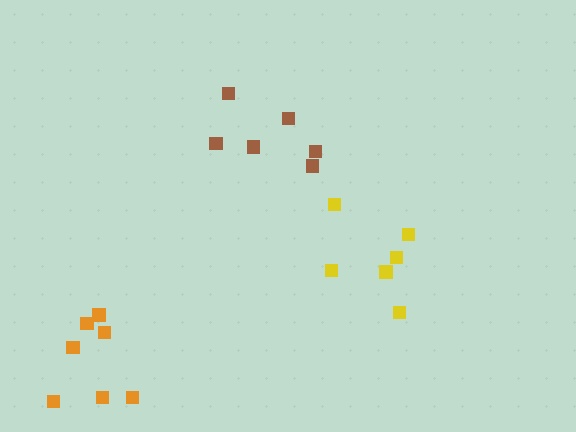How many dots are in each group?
Group 1: 6 dots, Group 2: 6 dots, Group 3: 7 dots (19 total).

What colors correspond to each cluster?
The clusters are colored: yellow, brown, orange.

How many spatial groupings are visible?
There are 3 spatial groupings.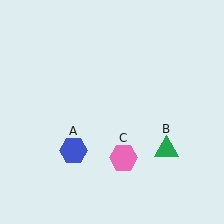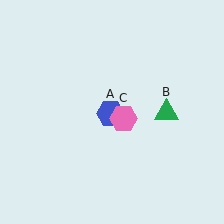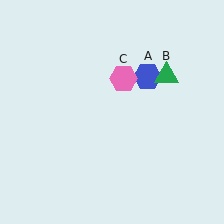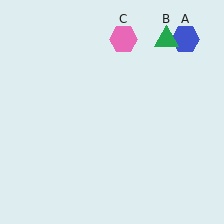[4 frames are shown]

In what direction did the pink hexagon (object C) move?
The pink hexagon (object C) moved up.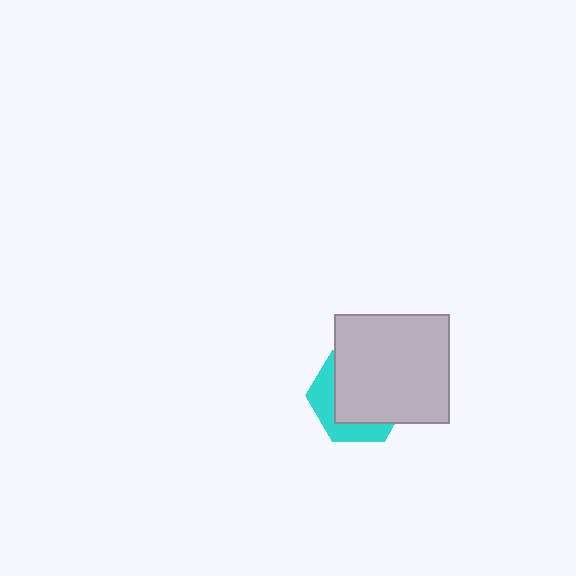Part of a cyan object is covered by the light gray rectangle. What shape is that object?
It is a hexagon.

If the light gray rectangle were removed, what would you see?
You would see the complete cyan hexagon.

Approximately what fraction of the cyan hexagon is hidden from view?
Roughly 67% of the cyan hexagon is hidden behind the light gray rectangle.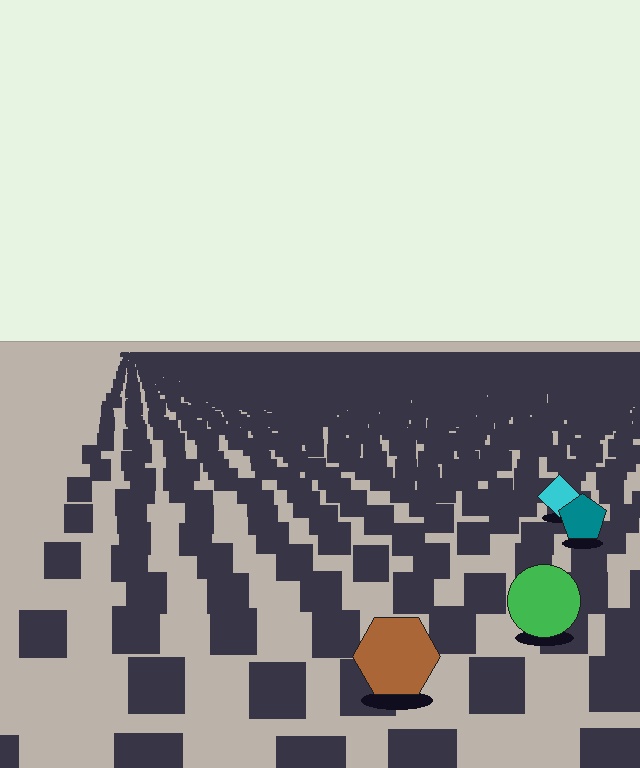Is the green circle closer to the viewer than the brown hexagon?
No. The brown hexagon is closer — you can tell from the texture gradient: the ground texture is coarser near it.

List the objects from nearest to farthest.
From nearest to farthest: the brown hexagon, the green circle, the teal pentagon, the cyan diamond.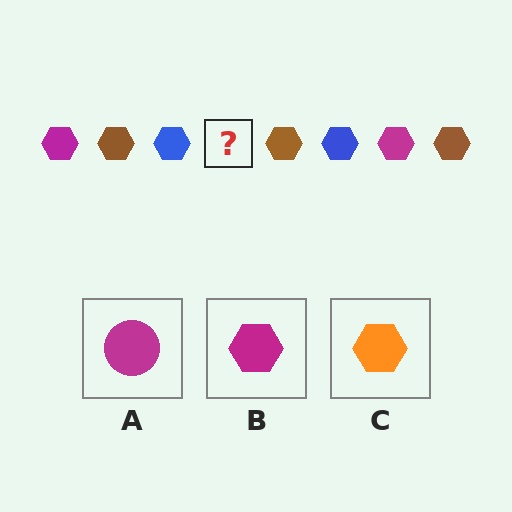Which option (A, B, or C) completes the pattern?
B.